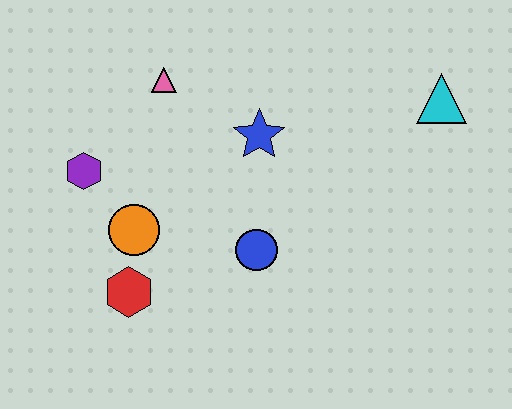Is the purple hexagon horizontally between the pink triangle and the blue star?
No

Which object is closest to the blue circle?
The blue star is closest to the blue circle.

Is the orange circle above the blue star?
No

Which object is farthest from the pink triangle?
The cyan triangle is farthest from the pink triangle.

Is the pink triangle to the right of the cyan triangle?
No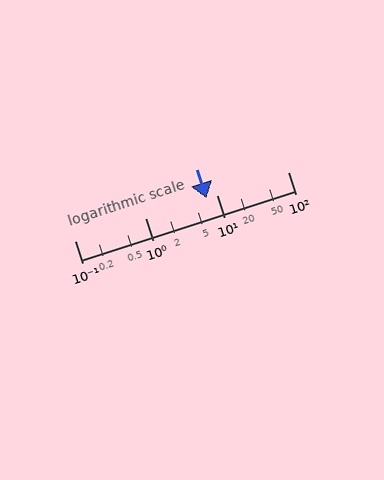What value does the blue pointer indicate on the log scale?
The pointer indicates approximately 7.1.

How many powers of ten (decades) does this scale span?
The scale spans 3 decades, from 0.1 to 100.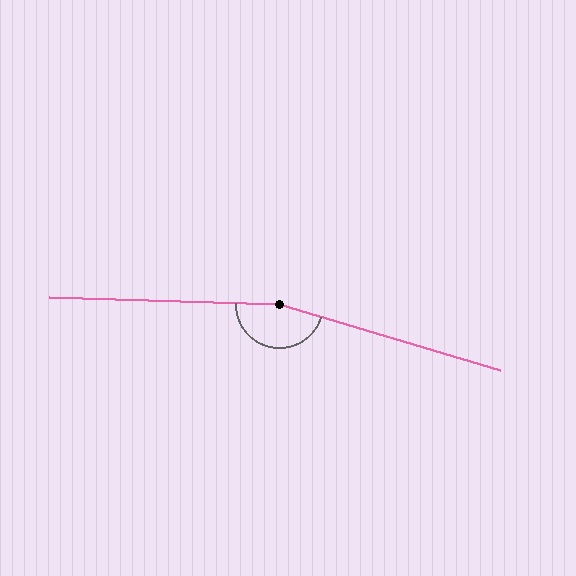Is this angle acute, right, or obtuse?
It is obtuse.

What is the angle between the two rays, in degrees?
Approximately 165 degrees.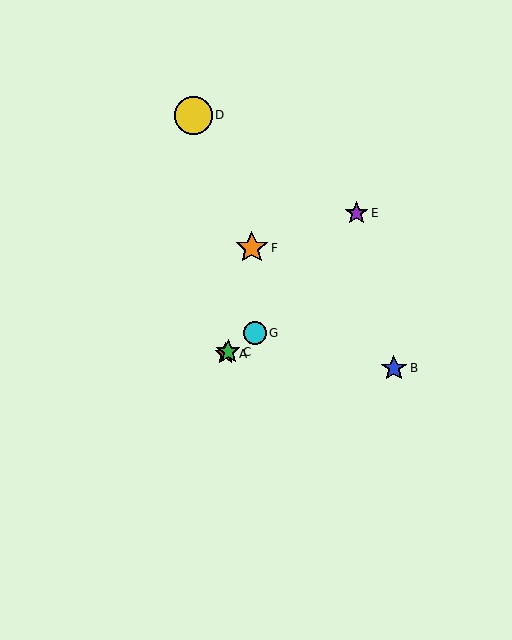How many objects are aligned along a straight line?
3 objects (A, C, G) are aligned along a straight line.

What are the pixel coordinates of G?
Object G is at (255, 333).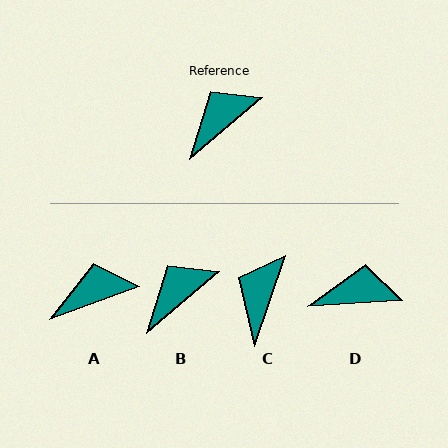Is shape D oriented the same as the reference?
No, it is off by about 37 degrees.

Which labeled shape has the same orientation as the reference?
B.